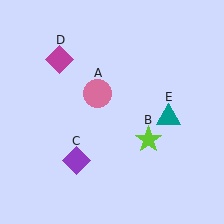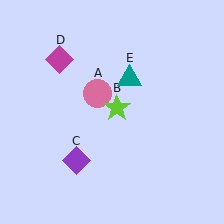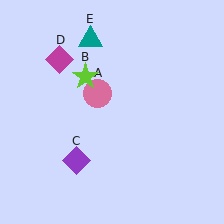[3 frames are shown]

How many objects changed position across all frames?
2 objects changed position: lime star (object B), teal triangle (object E).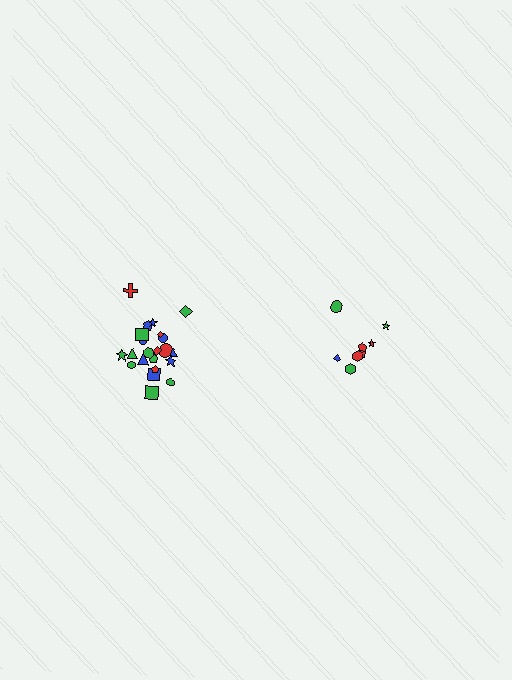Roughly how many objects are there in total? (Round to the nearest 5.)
Roughly 30 objects in total.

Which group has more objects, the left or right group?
The left group.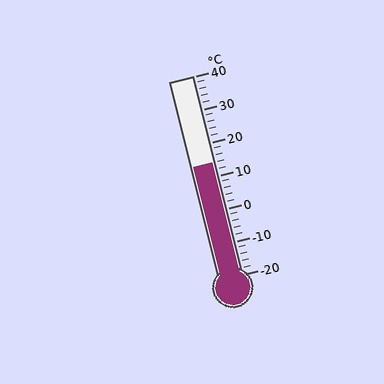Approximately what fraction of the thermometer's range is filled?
The thermometer is filled to approximately 55% of its range.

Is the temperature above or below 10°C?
The temperature is above 10°C.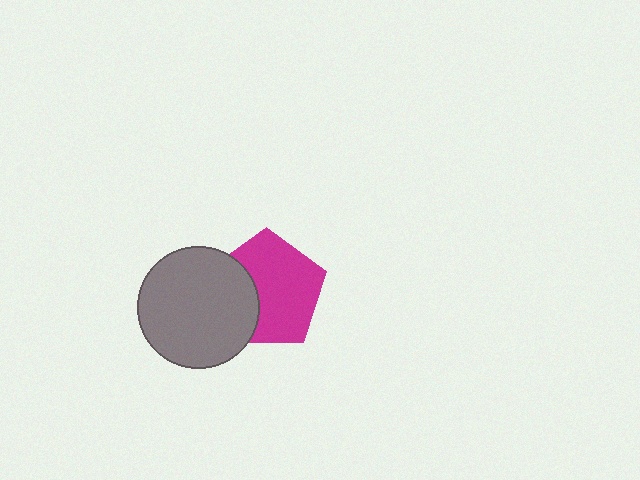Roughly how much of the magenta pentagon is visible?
Most of it is visible (roughly 67%).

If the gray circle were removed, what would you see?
You would see the complete magenta pentagon.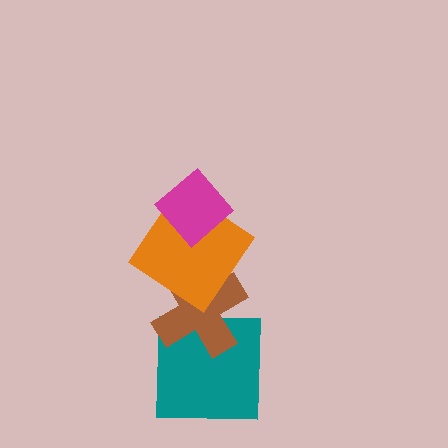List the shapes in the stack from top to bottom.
From top to bottom: the magenta diamond, the orange diamond, the brown cross, the teal square.